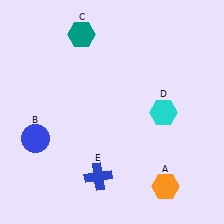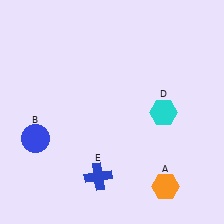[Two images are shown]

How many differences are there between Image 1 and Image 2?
There is 1 difference between the two images.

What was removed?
The teal hexagon (C) was removed in Image 2.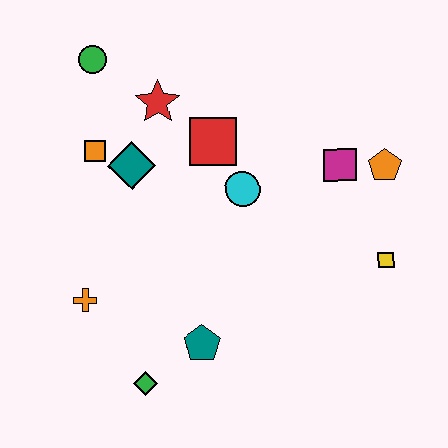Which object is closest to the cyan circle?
The red square is closest to the cyan circle.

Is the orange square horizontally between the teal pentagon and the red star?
No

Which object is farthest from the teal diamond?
The yellow square is farthest from the teal diamond.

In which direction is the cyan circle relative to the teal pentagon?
The cyan circle is above the teal pentagon.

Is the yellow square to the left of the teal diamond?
No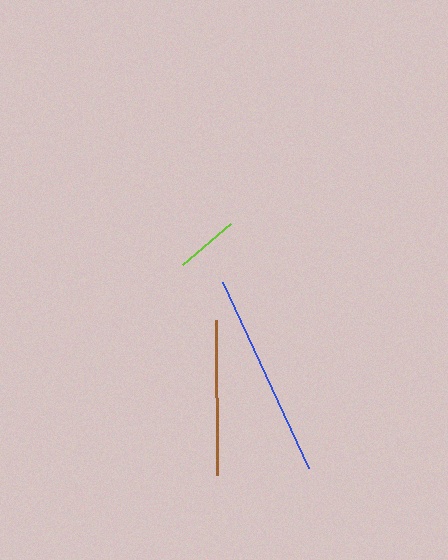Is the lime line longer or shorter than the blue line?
The blue line is longer than the lime line.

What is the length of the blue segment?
The blue segment is approximately 205 pixels long.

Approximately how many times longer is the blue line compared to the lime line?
The blue line is approximately 3.3 times the length of the lime line.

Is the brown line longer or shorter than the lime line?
The brown line is longer than the lime line.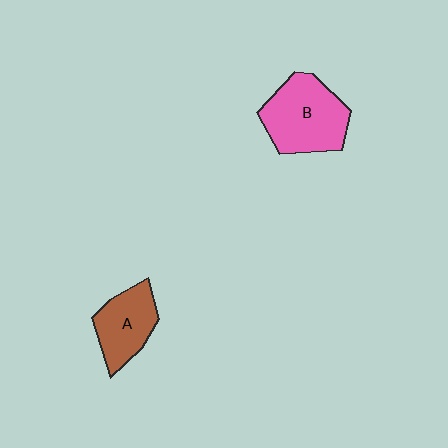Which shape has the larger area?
Shape B (pink).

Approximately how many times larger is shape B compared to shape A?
Approximately 1.4 times.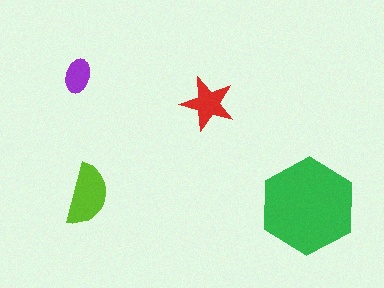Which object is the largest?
The green hexagon.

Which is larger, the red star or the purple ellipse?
The red star.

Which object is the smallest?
The purple ellipse.